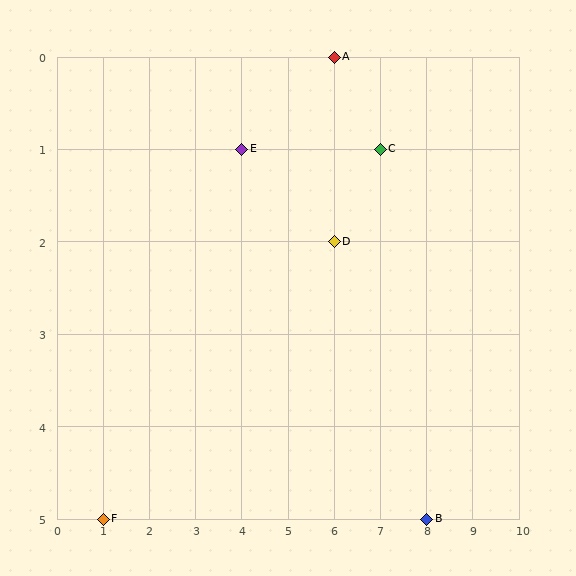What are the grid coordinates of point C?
Point C is at grid coordinates (7, 1).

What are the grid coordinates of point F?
Point F is at grid coordinates (1, 5).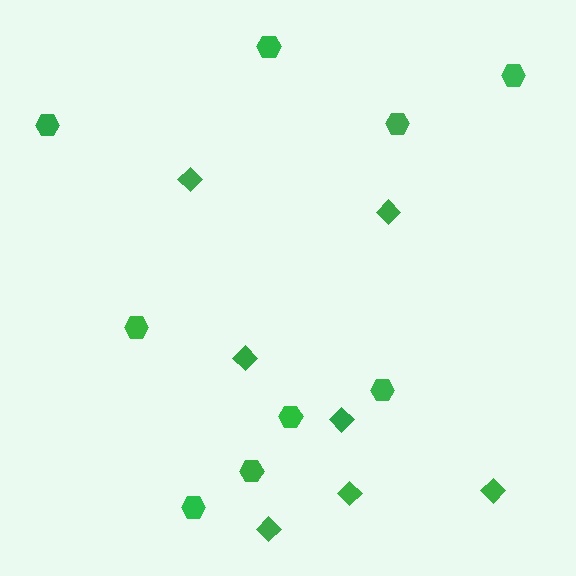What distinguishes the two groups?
There are 2 groups: one group of diamonds (7) and one group of hexagons (9).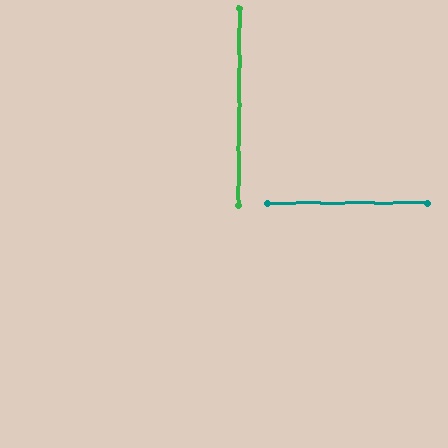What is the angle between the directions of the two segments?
Approximately 90 degrees.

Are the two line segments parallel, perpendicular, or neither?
Perpendicular — they meet at approximately 90°.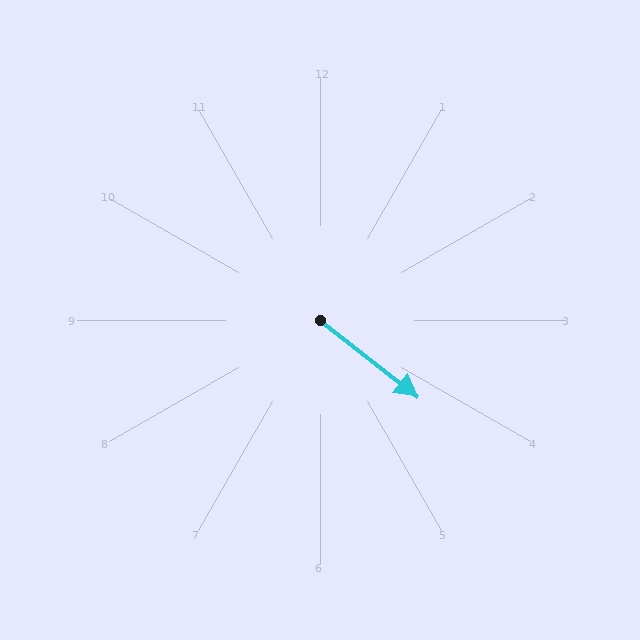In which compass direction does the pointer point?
Southeast.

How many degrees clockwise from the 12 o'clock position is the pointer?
Approximately 128 degrees.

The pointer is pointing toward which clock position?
Roughly 4 o'clock.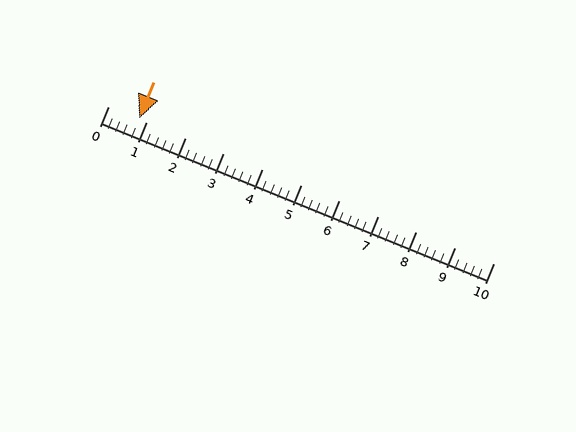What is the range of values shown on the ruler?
The ruler shows values from 0 to 10.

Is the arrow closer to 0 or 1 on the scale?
The arrow is closer to 1.